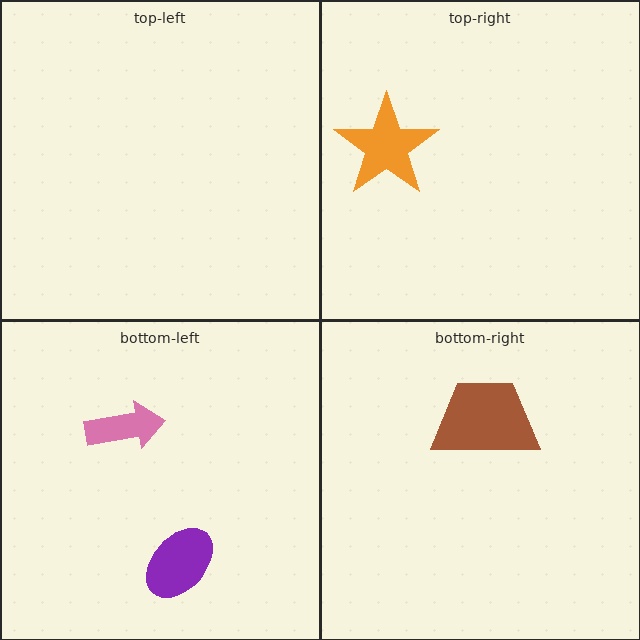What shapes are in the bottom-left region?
The purple ellipse, the pink arrow.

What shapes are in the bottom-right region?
The brown trapezoid.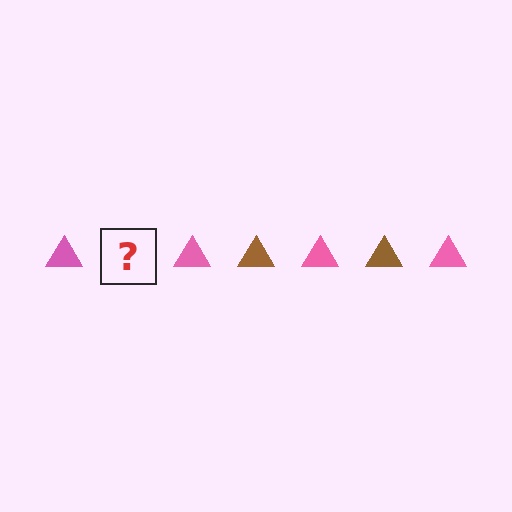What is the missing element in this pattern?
The missing element is a brown triangle.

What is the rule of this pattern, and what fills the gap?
The rule is that the pattern cycles through pink, brown triangles. The gap should be filled with a brown triangle.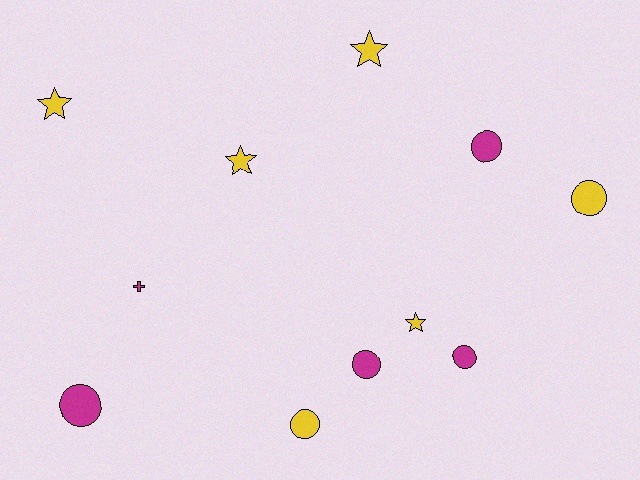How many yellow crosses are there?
There are no yellow crosses.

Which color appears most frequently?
Yellow, with 6 objects.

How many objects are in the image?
There are 11 objects.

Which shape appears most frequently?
Circle, with 6 objects.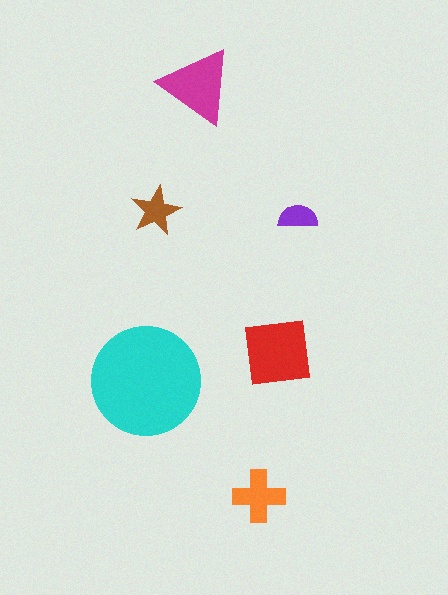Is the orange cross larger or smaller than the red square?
Smaller.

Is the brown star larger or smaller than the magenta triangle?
Smaller.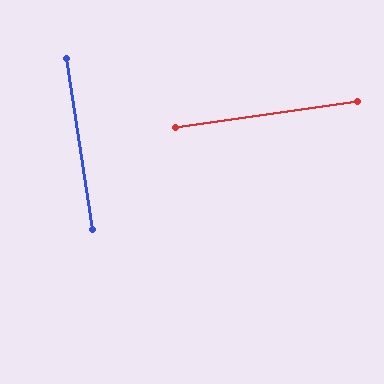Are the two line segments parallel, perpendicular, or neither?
Perpendicular — they meet at approximately 89°.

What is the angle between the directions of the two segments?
Approximately 89 degrees.